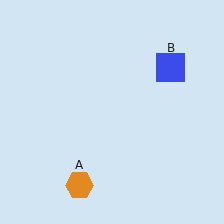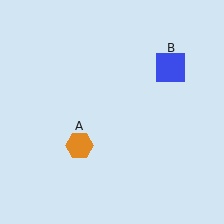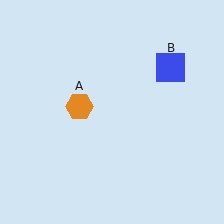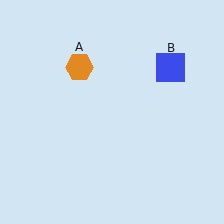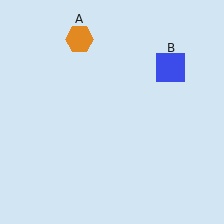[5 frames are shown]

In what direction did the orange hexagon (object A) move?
The orange hexagon (object A) moved up.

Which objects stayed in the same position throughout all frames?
Blue square (object B) remained stationary.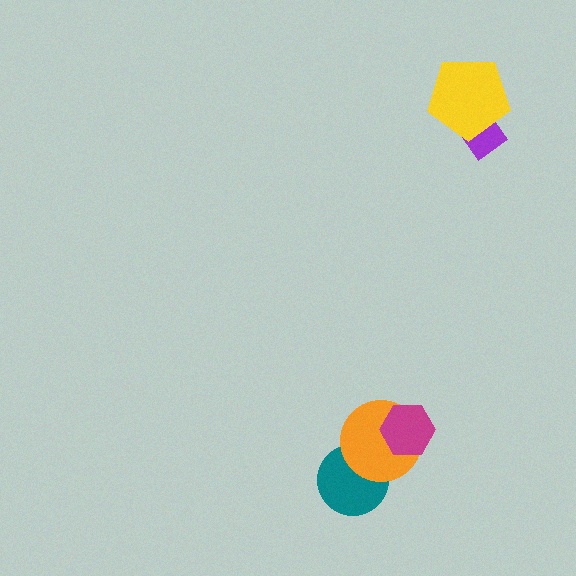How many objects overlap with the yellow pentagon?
1 object overlaps with the yellow pentagon.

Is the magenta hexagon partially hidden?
No, no other shape covers it.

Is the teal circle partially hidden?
Yes, it is partially covered by another shape.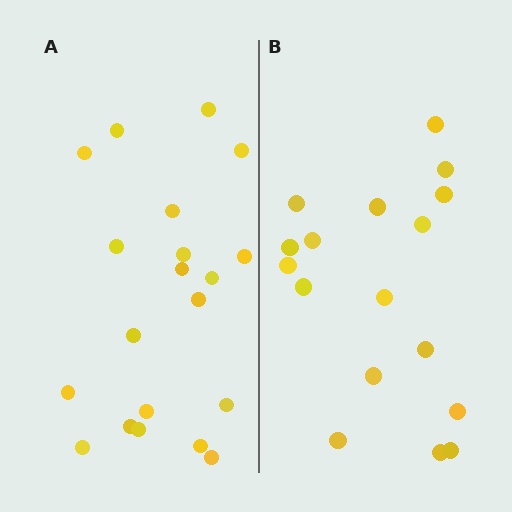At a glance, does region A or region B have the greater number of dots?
Region A (the left region) has more dots.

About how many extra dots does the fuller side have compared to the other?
Region A has just a few more — roughly 2 or 3 more dots than region B.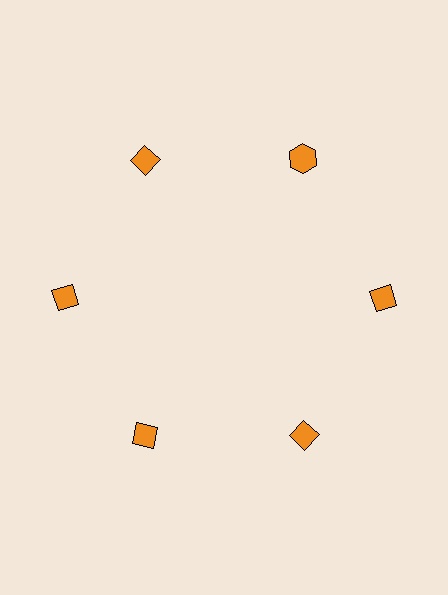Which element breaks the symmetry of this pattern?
The orange hexagon at roughly the 1 o'clock position breaks the symmetry. All other shapes are orange diamonds.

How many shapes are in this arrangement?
There are 6 shapes arranged in a ring pattern.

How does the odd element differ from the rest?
It has a different shape: hexagon instead of diamond.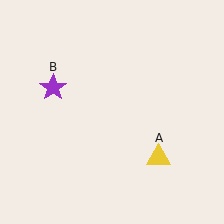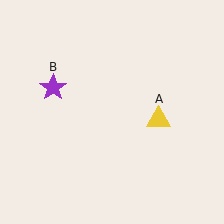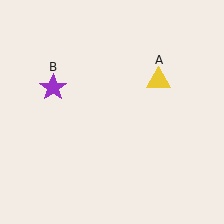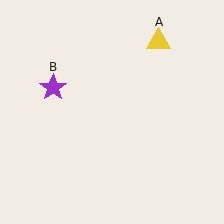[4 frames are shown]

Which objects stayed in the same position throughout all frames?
Purple star (object B) remained stationary.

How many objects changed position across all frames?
1 object changed position: yellow triangle (object A).